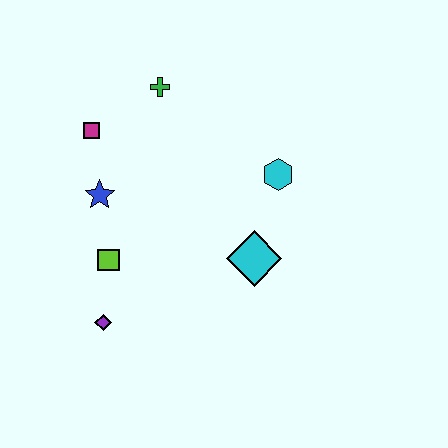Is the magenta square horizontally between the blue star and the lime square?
No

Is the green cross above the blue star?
Yes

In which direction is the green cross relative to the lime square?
The green cross is above the lime square.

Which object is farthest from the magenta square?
The cyan diamond is farthest from the magenta square.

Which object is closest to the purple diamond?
The lime square is closest to the purple diamond.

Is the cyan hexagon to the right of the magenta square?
Yes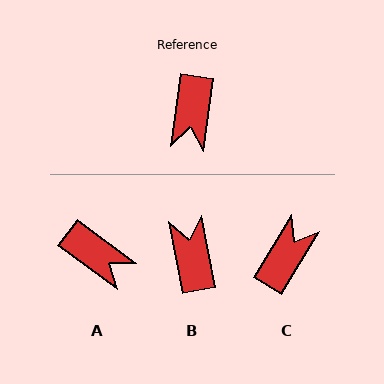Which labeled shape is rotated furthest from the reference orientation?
B, about 162 degrees away.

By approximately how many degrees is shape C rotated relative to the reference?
Approximately 156 degrees counter-clockwise.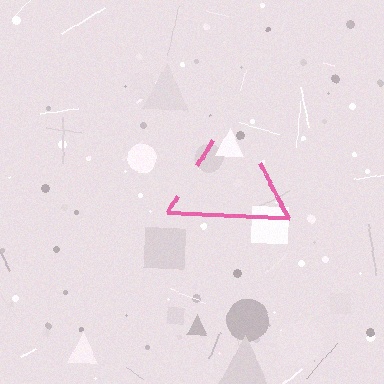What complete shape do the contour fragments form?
The contour fragments form a triangle.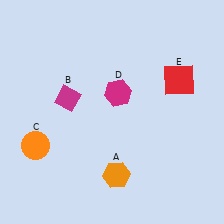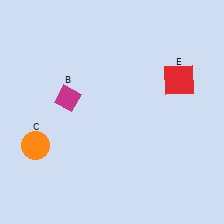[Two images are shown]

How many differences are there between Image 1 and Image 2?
There are 2 differences between the two images.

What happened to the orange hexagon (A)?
The orange hexagon (A) was removed in Image 2. It was in the bottom-right area of Image 1.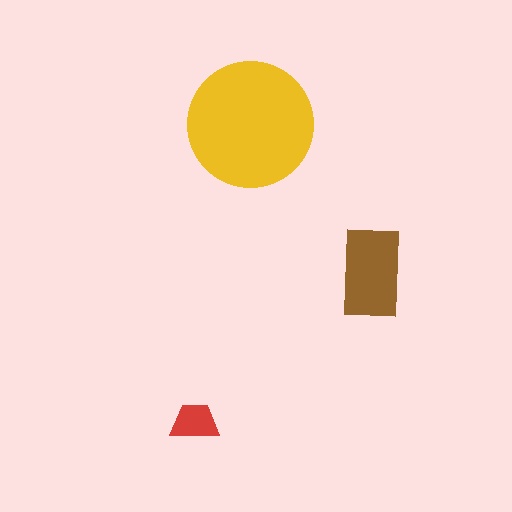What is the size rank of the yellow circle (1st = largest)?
1st.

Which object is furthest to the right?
The brown rectangle is rightmost.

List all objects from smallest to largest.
The red trapezoid, the brown rectangle, the yellow circle.